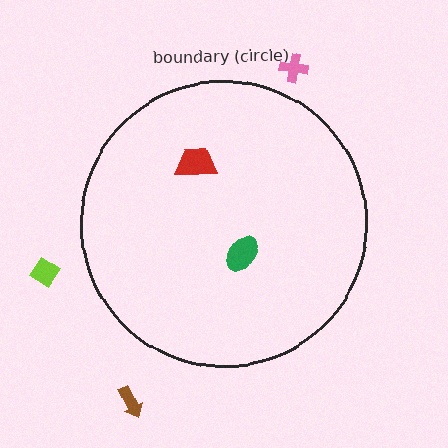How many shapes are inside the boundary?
2 inside, 3 outside.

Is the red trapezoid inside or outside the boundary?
Inside.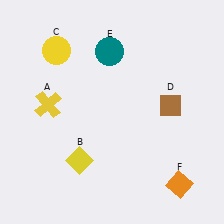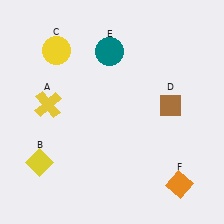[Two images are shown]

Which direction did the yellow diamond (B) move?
The yellow diamond (B) moved left.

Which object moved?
The yellow diamond (B) moved left.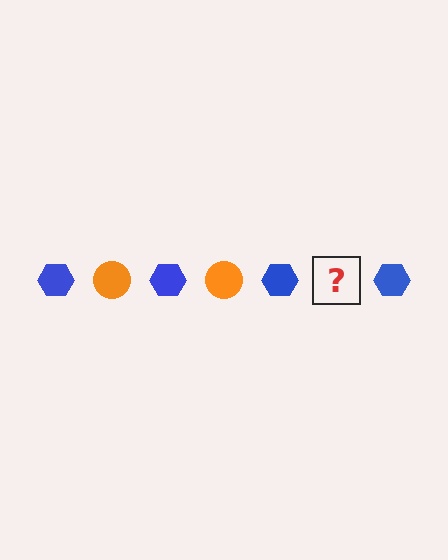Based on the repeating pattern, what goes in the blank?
The blank should be an orange circle.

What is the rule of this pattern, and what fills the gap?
The rule is that the pattern alternates between blue hexagon and orange circle. The gap should be filled with an orange circle.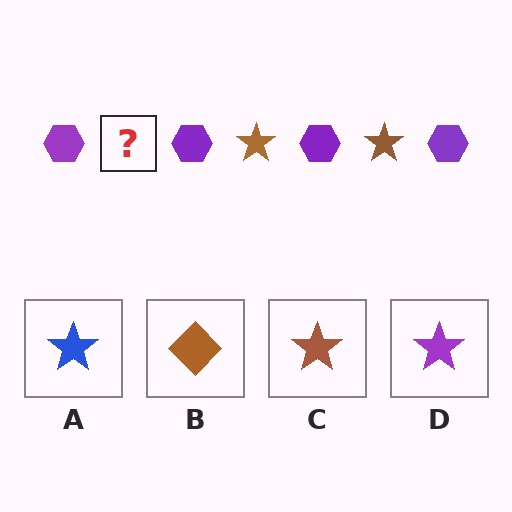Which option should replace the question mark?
Option C.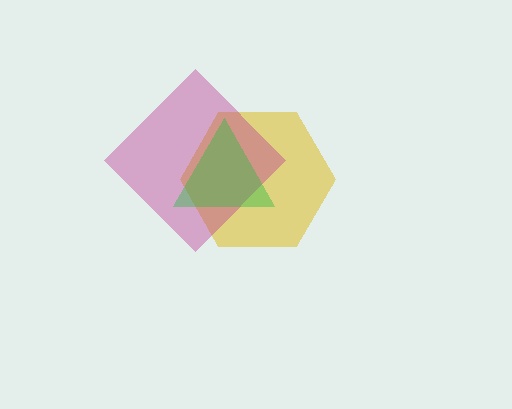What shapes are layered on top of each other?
The layered shapes are: a yellow hexagon, a magenta diamond, a green triangle.